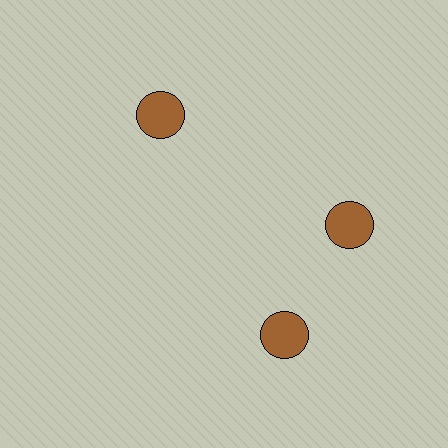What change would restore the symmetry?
The symmetry would be restored by rotating it back into even spacing with its neighbors so that all 3 circles sit at equal angles and equal distance from the center.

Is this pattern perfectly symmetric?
No. The 3 brown circles are arranged in a ring, but one element near the 7 o'clock position is rotated out of alignment along the ring, breaking the 3-fold rotational symmetry.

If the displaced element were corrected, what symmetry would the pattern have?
It would have 3-fold rotational symmetry — the pattern would map onto itself every 120 degrees.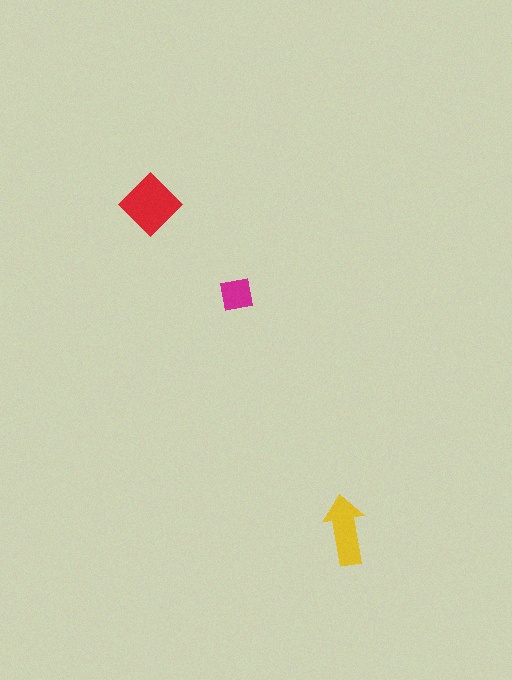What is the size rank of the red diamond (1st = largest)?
1st.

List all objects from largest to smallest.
The red diamond, the yellow arrow, the magenta square.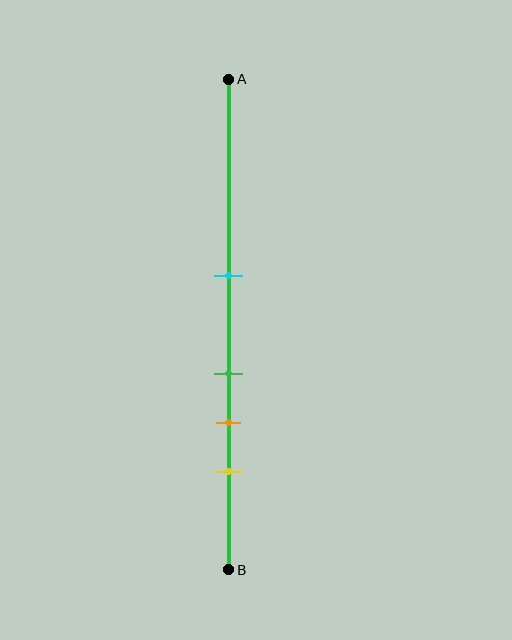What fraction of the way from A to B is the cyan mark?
The cyan mark is approximately 40% (0.4) of the way from A to B.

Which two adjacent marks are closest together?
The green and orange marks are the closest adjacent pair.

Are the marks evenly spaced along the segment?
No, the marks are not evenly spaced.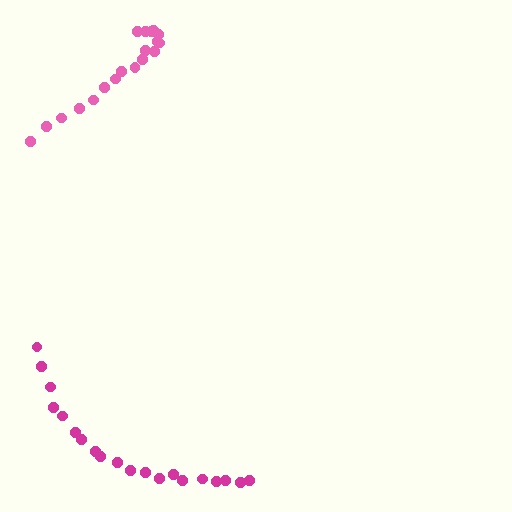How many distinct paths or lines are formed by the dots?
There are 2 distinct paths.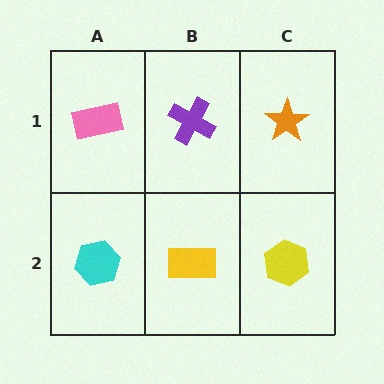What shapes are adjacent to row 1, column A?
A cyan hexagon (row 2, column A), a purple cross (row 1, column B).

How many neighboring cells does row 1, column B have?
3.